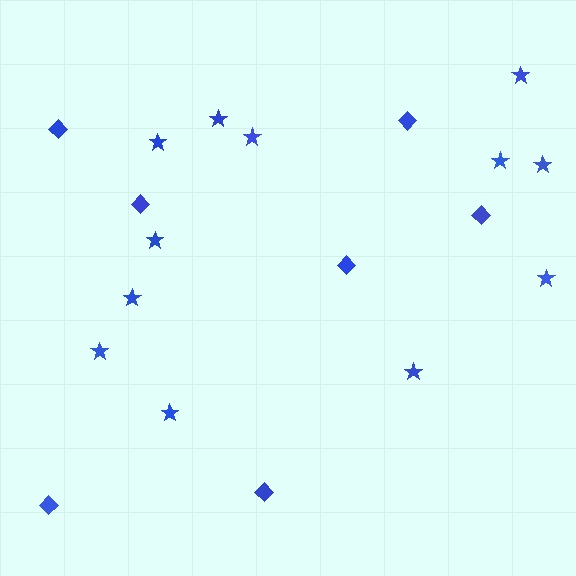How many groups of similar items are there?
There are 2 groups: one group of stars (12) and one group of diamonds (7).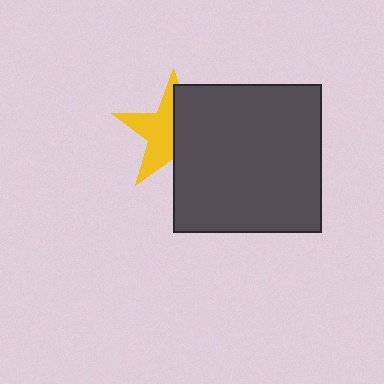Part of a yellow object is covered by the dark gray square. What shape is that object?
It is a star.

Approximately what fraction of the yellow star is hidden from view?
Roughly 48% of the yellow star is hidden behind the dark gray square.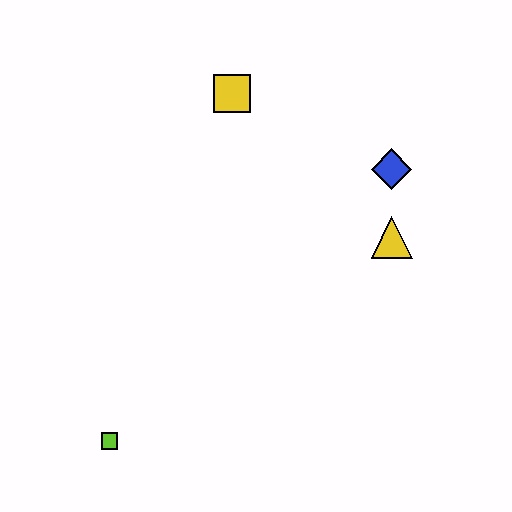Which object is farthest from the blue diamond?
The lime square is farthest from the blue diamond.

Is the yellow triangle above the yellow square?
No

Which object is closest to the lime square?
The yellow triangle is closest to the lime square.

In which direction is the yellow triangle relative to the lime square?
The yellow triangle is to the right of the lime square.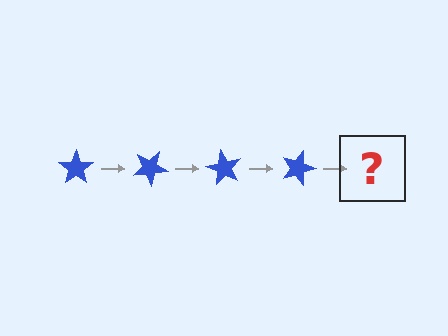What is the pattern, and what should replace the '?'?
The pattern is that the star rotates 30 degrees each step. The '?' should be a blue star rotated 120 degrees.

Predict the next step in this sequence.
The next step is a blue star rotated 120 degrees.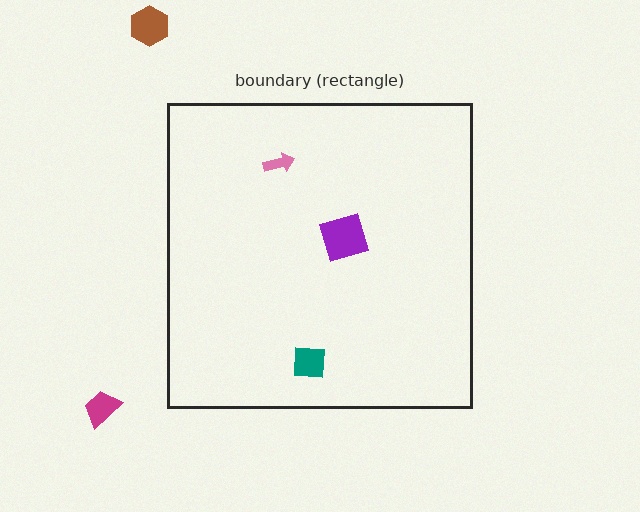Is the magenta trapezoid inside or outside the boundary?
Outside.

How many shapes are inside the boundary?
3 inside, 2 outside.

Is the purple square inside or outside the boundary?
Inside.